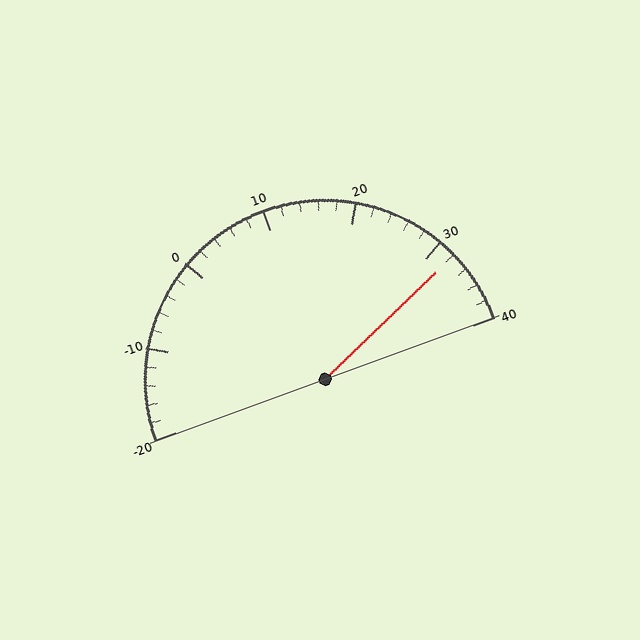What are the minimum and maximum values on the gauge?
The gauge ranges from -20 to 40.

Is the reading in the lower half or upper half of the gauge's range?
The reading is in the upper half of the range (-20 to 40).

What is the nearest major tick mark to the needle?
The nearest major tick mark is 30.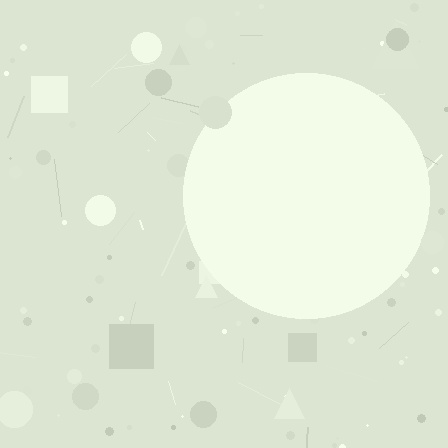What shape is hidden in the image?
A circle is hidden in the image.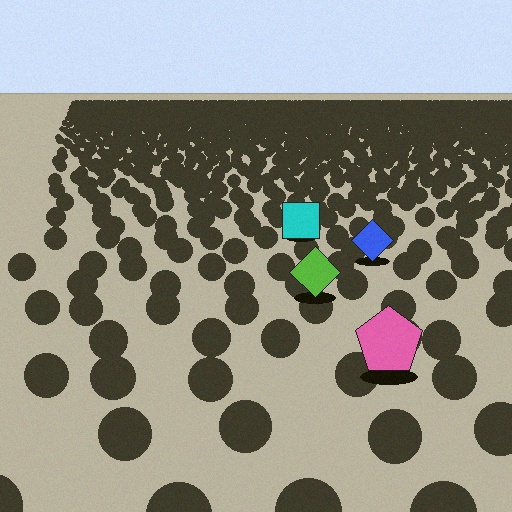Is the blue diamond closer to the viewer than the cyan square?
Yes. The blue diamond is closer — you can tell from the texture gradient: the ground texture is coarser near it.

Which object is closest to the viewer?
The pink pentagon is closest. The texture marks near it are larger and more spread out.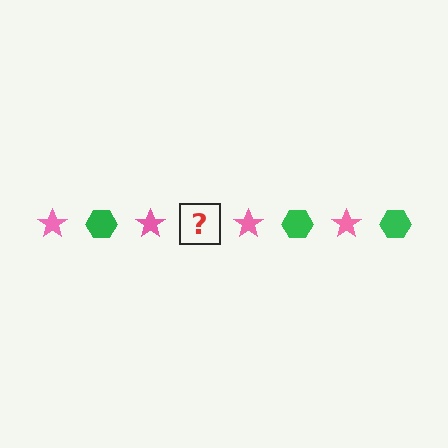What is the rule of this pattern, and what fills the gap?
The rule is that the pattern alternates between pink star and green hexagon. The gap should be filled with a green hexagon.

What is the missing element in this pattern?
The missing element is a green hexagon.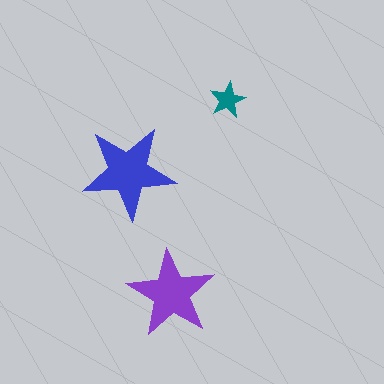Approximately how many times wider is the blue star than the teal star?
About 2.5 times wider.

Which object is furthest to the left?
The blue star is leftmost.